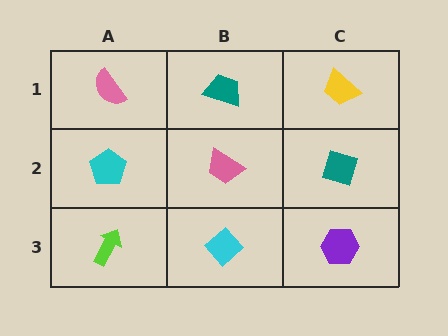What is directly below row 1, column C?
A teal diamond.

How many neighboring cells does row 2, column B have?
4.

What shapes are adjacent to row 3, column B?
A pink trapezoid (row 2, column B), a lime arrow (row 3, column A), a purple hexagon (row 3, column C).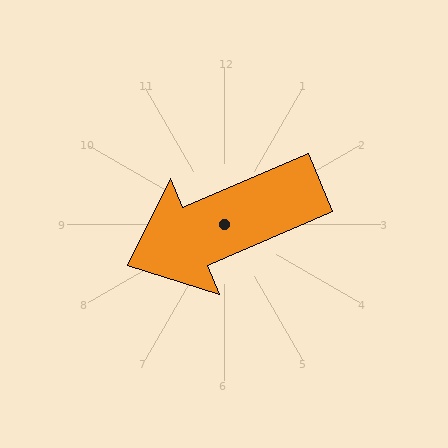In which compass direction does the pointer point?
Southwest.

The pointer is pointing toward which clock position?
Roughly 8 o'clock.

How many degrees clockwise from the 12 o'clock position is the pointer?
Approximately 247 degrees.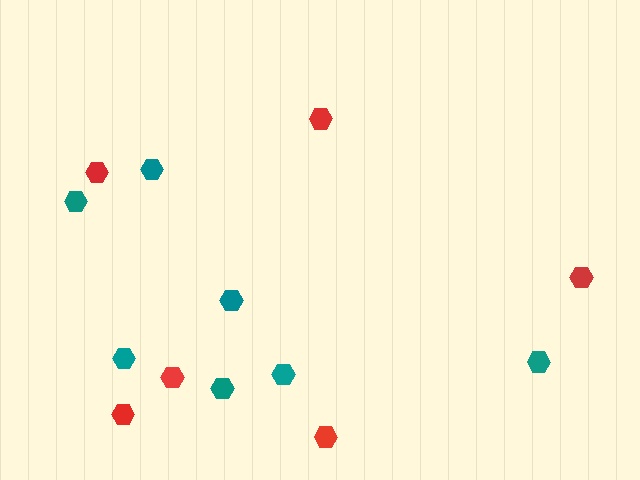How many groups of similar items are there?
There are 2 groups: one group of teal hexagons (7) and one group of red hexagons (6).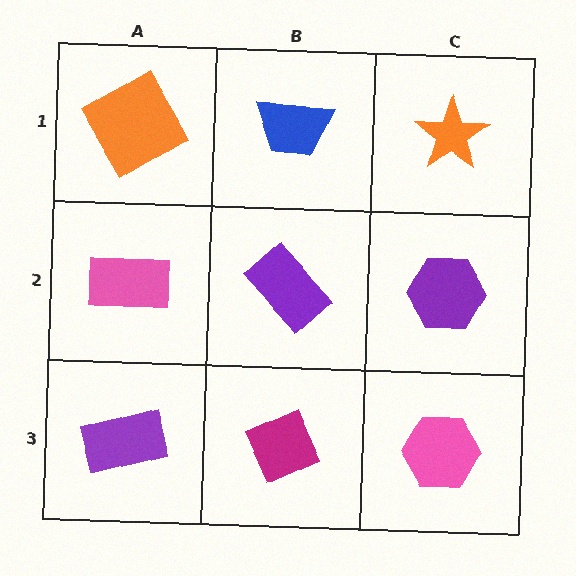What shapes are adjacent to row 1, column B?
A purple rectangle (row 2, column B), an orange diamond (row 1, column A), an orange star (row 1, column C).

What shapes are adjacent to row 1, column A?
A pink rectangle (row 2, column A), a blue trapezoid (row 1, column B).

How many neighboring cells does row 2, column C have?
3.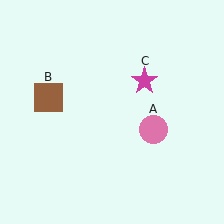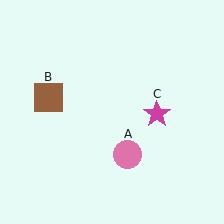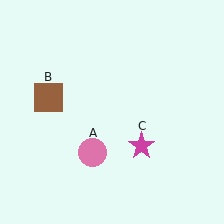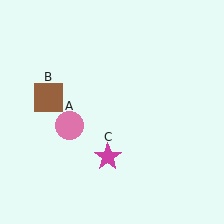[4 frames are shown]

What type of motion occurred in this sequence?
The pink circle (object A), magenta star (object C) rotated clockwise around the center of the scene.